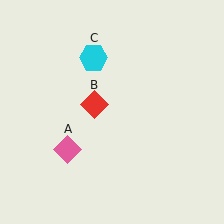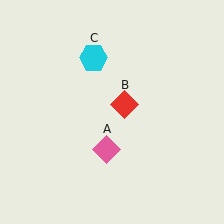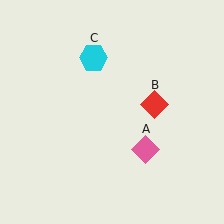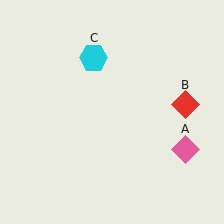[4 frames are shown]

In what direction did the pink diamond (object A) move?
The pink diamond (object A) moved right.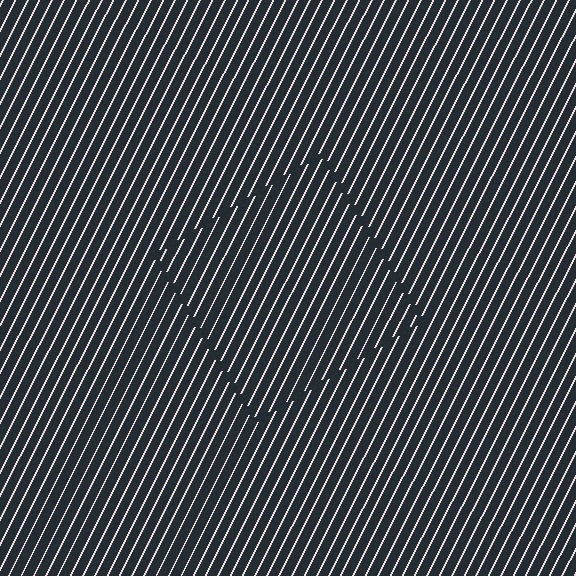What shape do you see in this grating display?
An illusory square. The interior of the shape contains the same grating, shifted by half a period — the contour is defined by the phase discontinuity where line-ends from the inner and outer gratings abut.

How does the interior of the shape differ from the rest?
The interior of the shape contains the same grating, shifted by half a period — the contour is defined by the phase discontinuity where line-ends from the inner and outer gratings abut.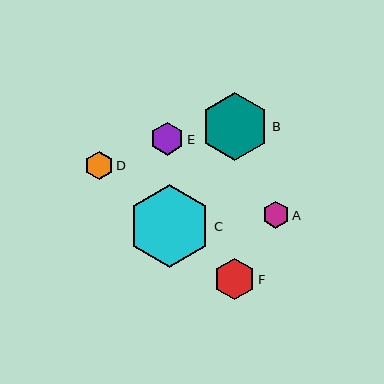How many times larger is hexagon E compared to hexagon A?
Hexagon E is approximately 1.2 times the size of hexagon A.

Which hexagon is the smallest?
Hexagon A is the smallest with a size of approximately 27 pixels.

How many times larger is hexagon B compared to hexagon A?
Hexagon B is approximately 2.5 times the size of hexagon A.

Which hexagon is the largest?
Hexagon C is the largest with a size of approximately 83 pixels.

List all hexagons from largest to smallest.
From largest to smallest: C, B, F, E, D, A.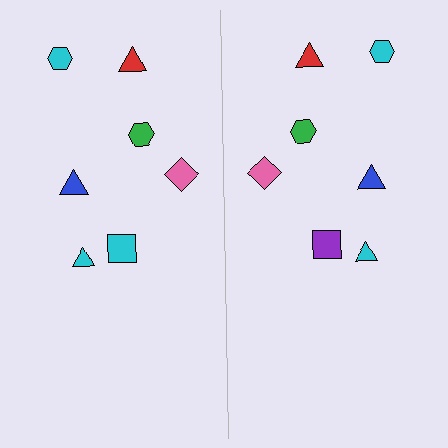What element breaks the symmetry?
The purple square on the right side breaks the symmetry — its mirror counterpart is cyan.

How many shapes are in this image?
There are 14 shapes in this image.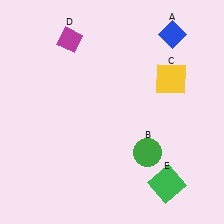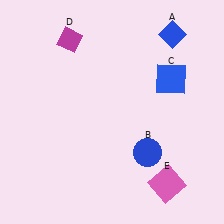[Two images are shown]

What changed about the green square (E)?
In Image 1, E is green. In Image 2, it changed to pink.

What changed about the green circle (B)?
In Image 1, B is green. In Image 2, it changed to blue.